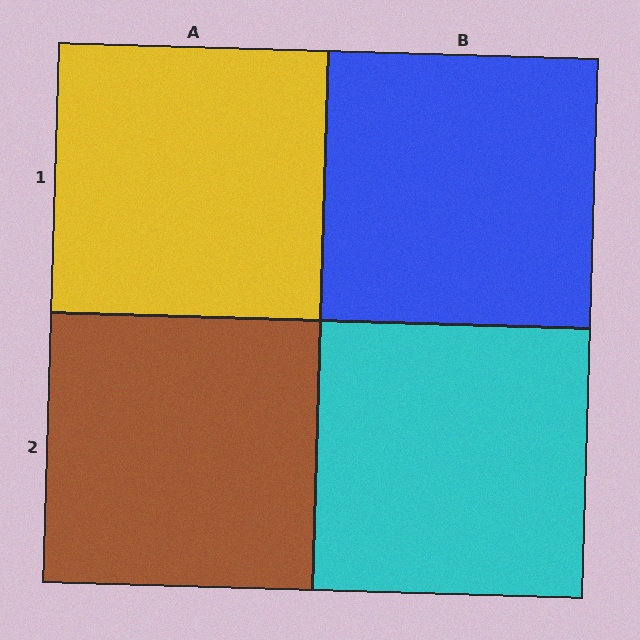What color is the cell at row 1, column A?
Yellow.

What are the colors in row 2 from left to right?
Brown, cyan.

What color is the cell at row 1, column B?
Blue.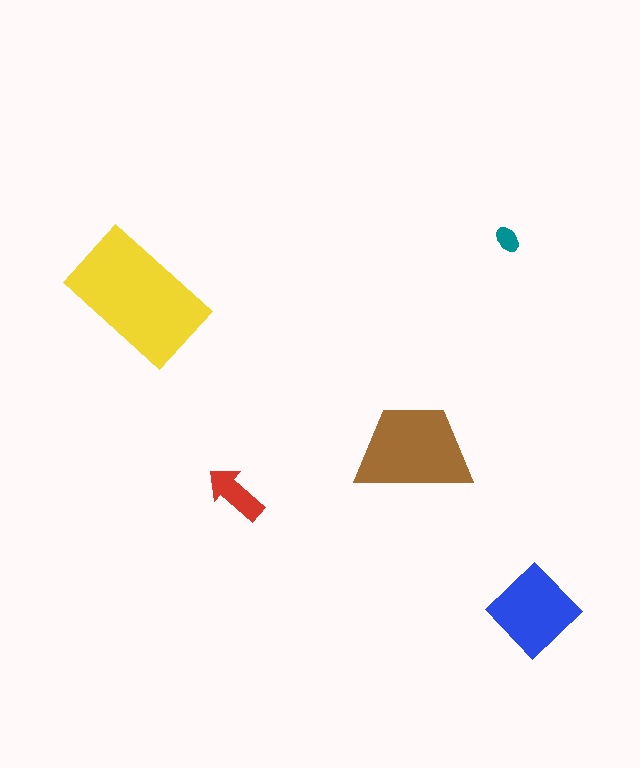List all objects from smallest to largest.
The teal ellipse, the red arrow, the blue diamond, the brown trapezoid, the yellow rectangle.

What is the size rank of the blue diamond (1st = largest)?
3rd.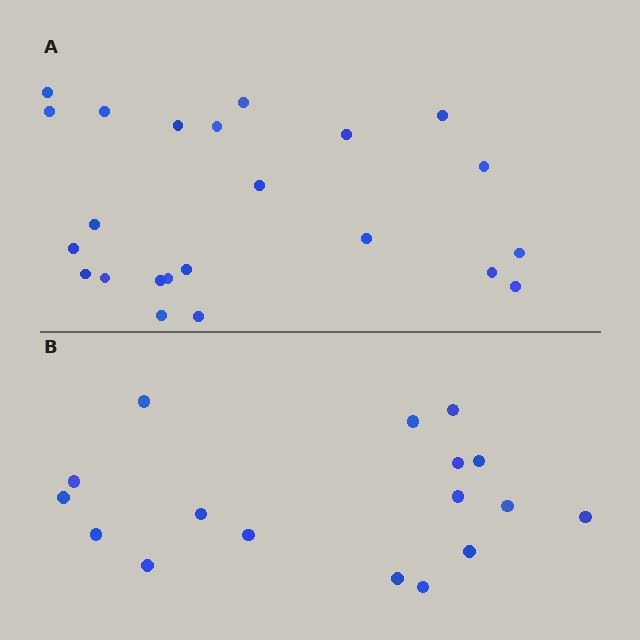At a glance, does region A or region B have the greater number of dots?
Region A (the top region) has more dots.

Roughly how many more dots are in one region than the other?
Region A has about 6 more dots than region B.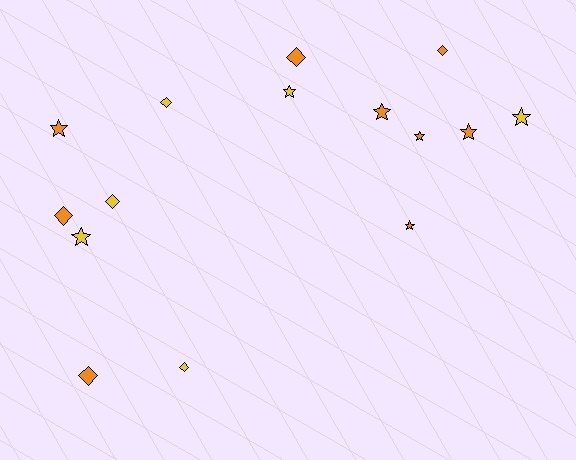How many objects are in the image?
There are 15 objects.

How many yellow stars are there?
There are 3 yellow stars.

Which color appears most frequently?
Orange, with 9 objects.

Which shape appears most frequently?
Star, with 8 objects.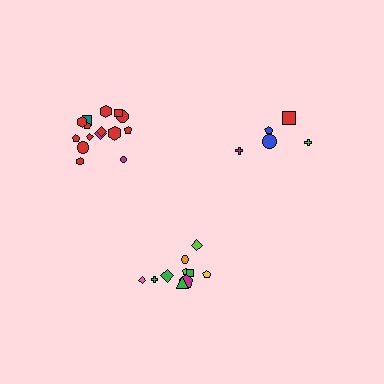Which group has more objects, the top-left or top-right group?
The top-left group.